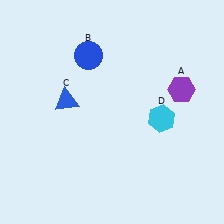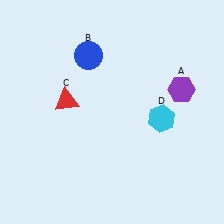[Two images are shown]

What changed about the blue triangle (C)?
In Image 1, C is blue. In Image 2, it changed to red.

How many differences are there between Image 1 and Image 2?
There is 1 difference between the two images.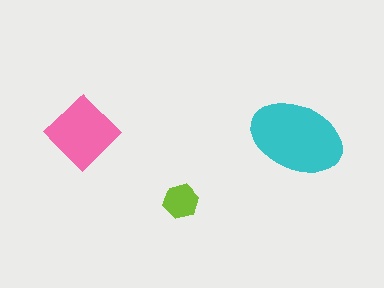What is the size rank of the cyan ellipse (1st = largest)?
1st.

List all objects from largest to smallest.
The cyan ellipse, the pink diamond, the lime hexagon.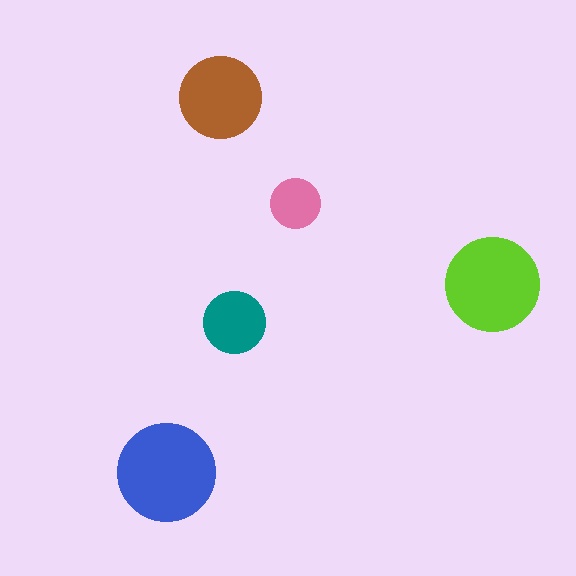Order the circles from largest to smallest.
the blue one, the lime one, the brown one, the teal one, the pink one.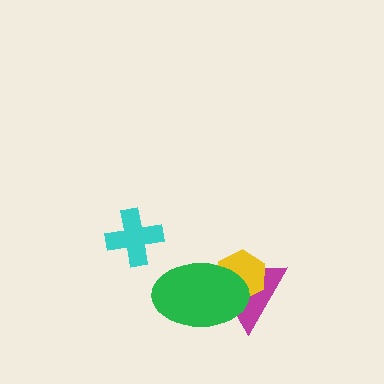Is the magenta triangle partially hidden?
Yes, it is partially covered by another shape.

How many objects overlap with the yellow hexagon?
2 objects overlap with the yellow hexagon.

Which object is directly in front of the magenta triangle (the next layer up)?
The yellow hexagon is directly in front of the magenta triangle.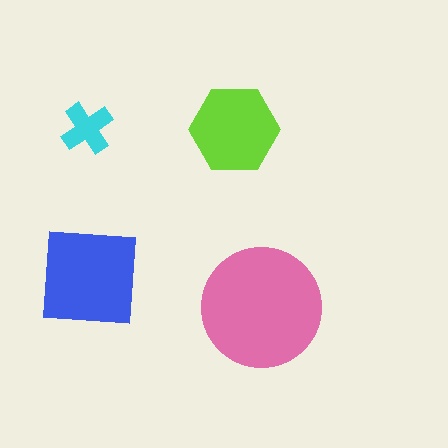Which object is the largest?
The pink circle.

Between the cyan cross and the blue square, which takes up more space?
The blue square.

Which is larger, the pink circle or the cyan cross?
The pink circle.